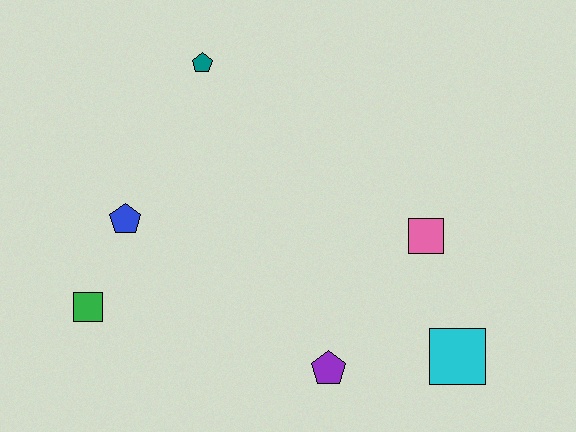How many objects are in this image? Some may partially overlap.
There are 6 objects.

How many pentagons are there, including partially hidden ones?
There are 3 pentagons.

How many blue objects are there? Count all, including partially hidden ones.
There is 1 blue object.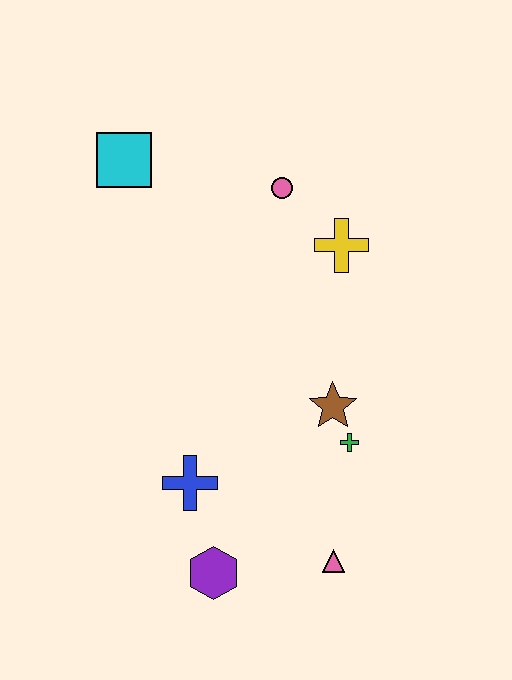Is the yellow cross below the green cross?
No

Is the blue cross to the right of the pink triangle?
No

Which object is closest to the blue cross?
The purple hexagon is closest to the blue cross.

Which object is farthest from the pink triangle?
The cyan square is farthest from the pink triangle.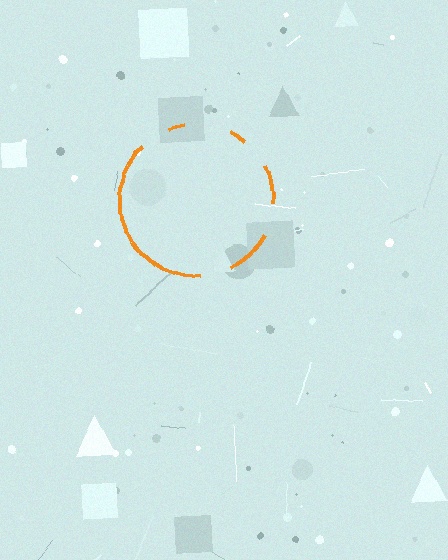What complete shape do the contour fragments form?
The contour fragments form a circle.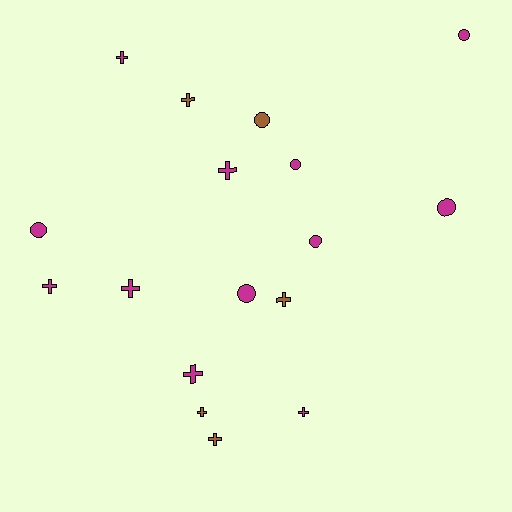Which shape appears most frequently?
Cross, with 10 objects.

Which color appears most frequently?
Magenta, with 12 objects.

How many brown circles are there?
There is 1 brown circle.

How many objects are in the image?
There are 17 objects.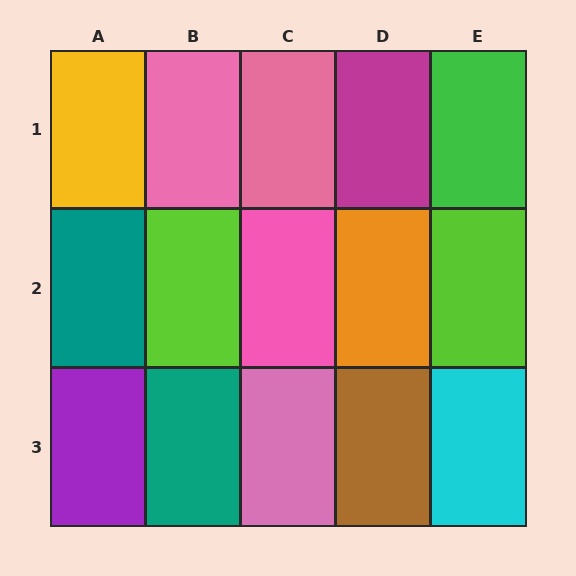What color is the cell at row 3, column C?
Pink.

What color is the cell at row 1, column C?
Pink.